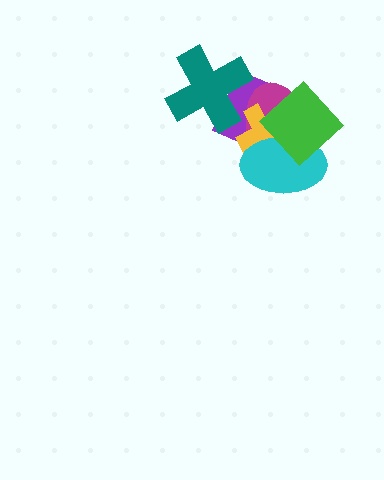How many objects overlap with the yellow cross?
4 objects overlap with the yellow cross.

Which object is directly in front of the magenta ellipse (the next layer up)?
The teal cross is directly in front of the magenta ellipse.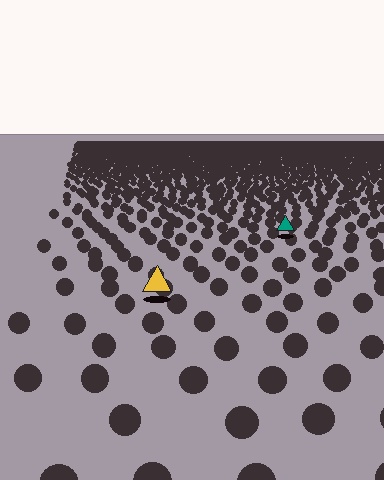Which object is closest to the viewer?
The yellow triangle is closest. The texture marks near it are larger and more spread out.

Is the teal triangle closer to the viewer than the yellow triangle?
No. The yellow triangle is closer — you can tell from the texture gradient: the ground texture is coarser near it.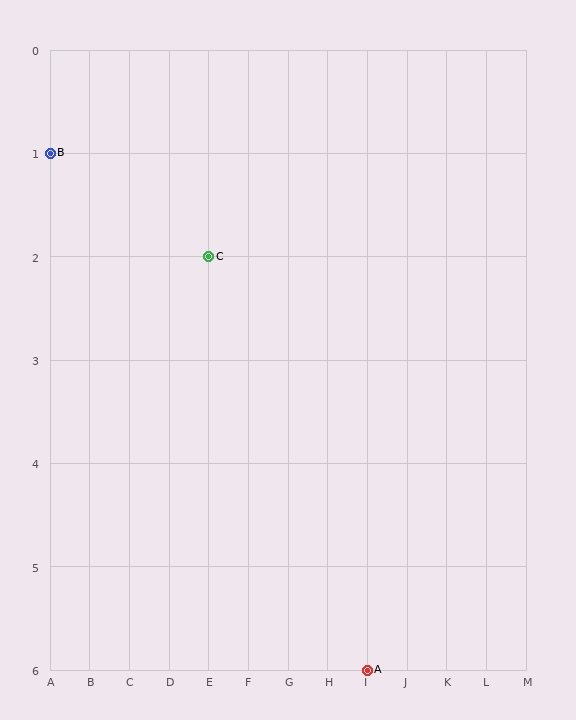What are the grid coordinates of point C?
Point C is at grid coordinates (E, 2).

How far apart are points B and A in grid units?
Points B and A are 8 columns and 5 rows apart (about 9.4 grid units diagonally).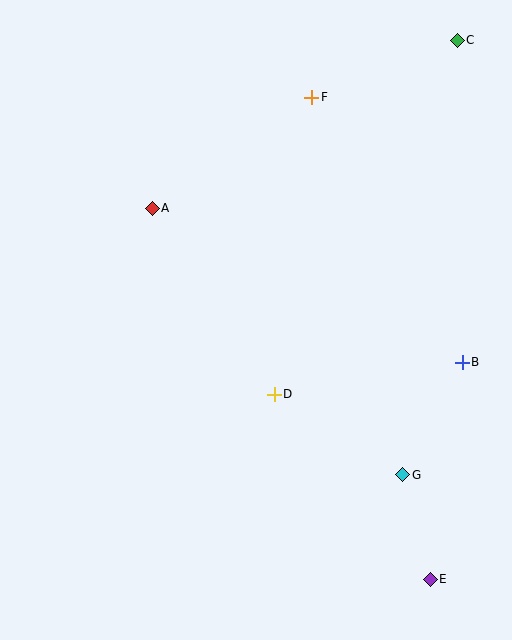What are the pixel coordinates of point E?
Point E is at (430, 579).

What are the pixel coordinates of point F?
Point F is at (312, 97).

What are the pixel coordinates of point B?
Point B is at (462, 362).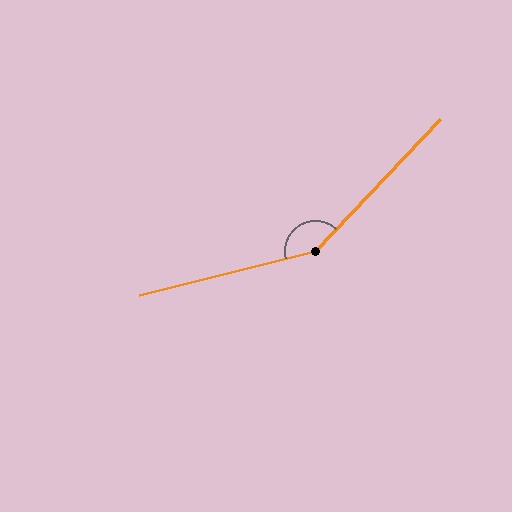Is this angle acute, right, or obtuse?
It is obtuse.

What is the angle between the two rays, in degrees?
Approximately 147 degrees.